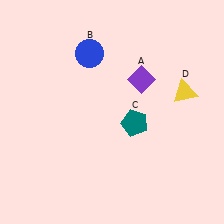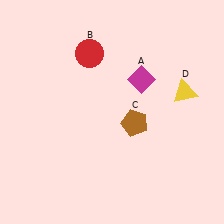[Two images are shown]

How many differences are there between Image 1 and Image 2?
There are 3 differences between the two images.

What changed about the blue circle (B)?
In Image 1, B is blue. In Image 2, it changed to red.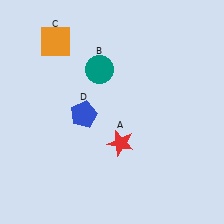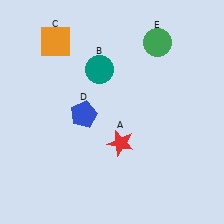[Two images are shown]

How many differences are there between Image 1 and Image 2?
There is 1 difference between the two images.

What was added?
A green circle (E) was added in Image 2.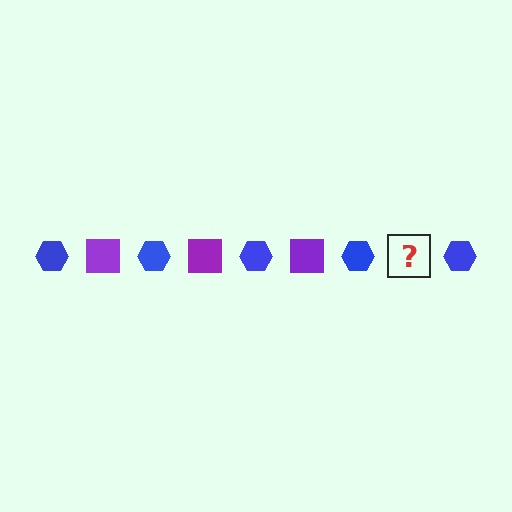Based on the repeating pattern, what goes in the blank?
The blank should be a purple square.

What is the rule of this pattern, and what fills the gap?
The rule is that the pattern alternates between blue hexagon and purple square. The gap should be filled with a purple square.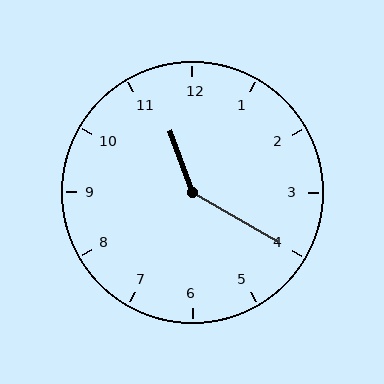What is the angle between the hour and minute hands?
Approximately 140 degrees.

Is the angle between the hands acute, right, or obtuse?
It is obtuse.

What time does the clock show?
11:20.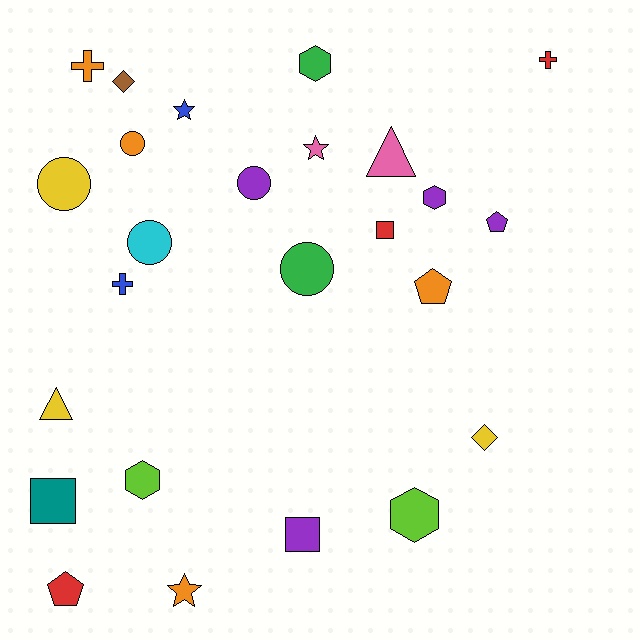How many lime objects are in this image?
There are 2 lime objects.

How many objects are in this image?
There are 25 objects.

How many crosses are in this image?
There are 3 crosses.